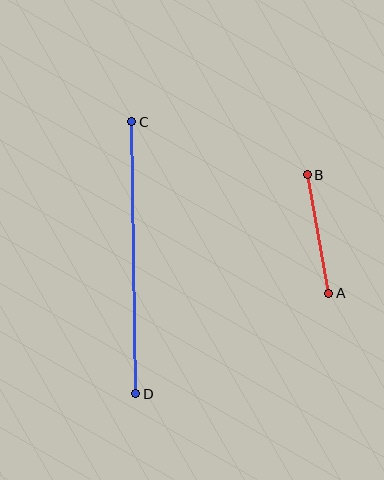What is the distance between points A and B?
The distance is approximately 121 pixels.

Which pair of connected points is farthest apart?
Points C and D are farthest apart.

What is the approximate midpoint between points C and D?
The midpoint is at approximately (134, 258) pixels.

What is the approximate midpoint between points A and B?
The midpoint is at approximately (318, 234) pixels.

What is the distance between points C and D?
The distance is approximately 272 pixels.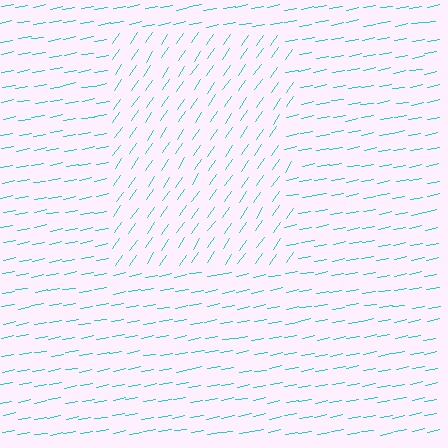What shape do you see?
I see a rectangle.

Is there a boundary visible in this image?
Yes, there is a texture boundary formed by a change in line orientation.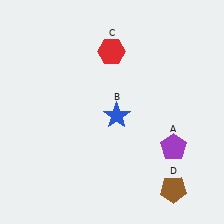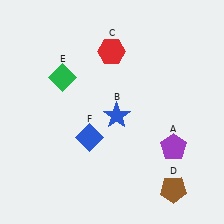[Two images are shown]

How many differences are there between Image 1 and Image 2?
There are 2 differences between the two images.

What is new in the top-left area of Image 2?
A green diamond (E) was added in the top-left area of Image 2.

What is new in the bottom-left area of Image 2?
A blue diamond (F) was added in the bottom-left area of Image 2.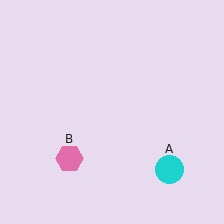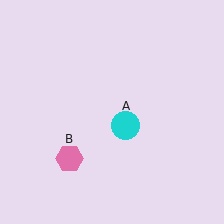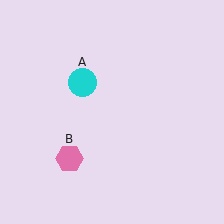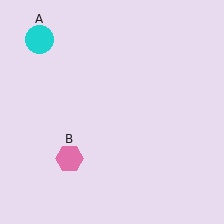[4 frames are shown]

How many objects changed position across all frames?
1 object changed position: cyan circle (object A).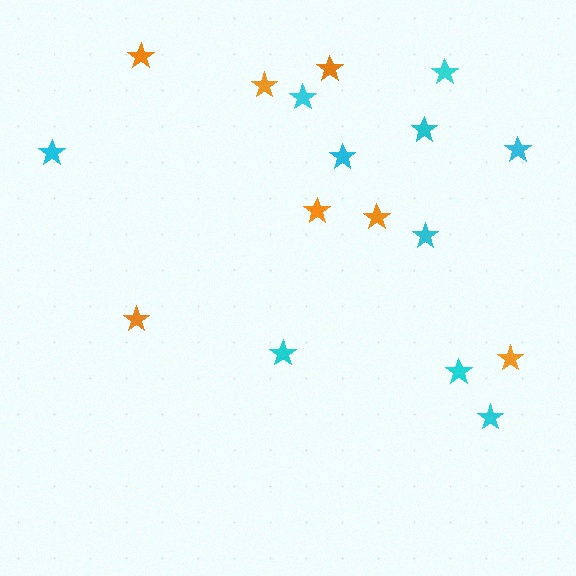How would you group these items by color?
There are 2 groups: one group of cyan stars (10) and one group of orange stars (7).